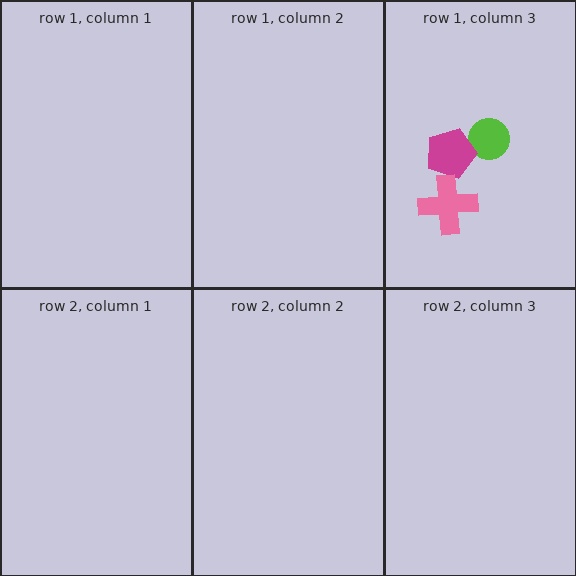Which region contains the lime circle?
The row 1, column 3 region.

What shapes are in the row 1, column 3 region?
The lime circle, the magenta pentagon, the pink cross.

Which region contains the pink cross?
The row 1, column 3 region.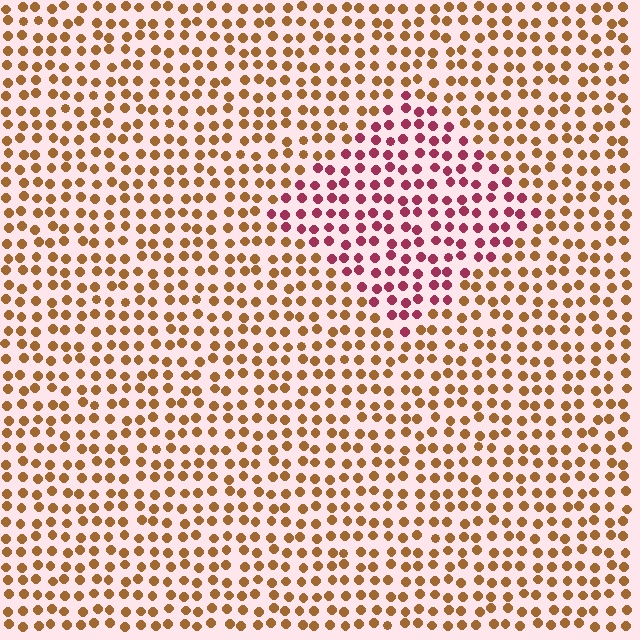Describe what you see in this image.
The image is filled with small brown elements in a uniform arrangement. A diamond-shaped region is visible where the elements are tinted to a slightly different hue, forming a subtle color boundary.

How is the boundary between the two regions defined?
The boundary is defined purely by a slight shift in hue (about 52 degrees). Spacing, size, and orientation are identical on both sides.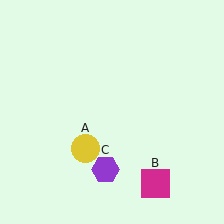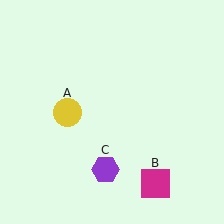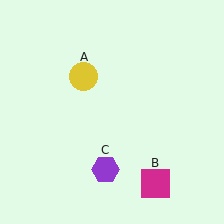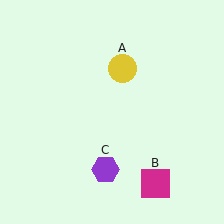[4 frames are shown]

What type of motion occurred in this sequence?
The yellow circle (object A) rotated clockwise around the center of the scene.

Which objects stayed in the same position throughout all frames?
Magenta square (object B) and purple hexagon (object C) remained stationary.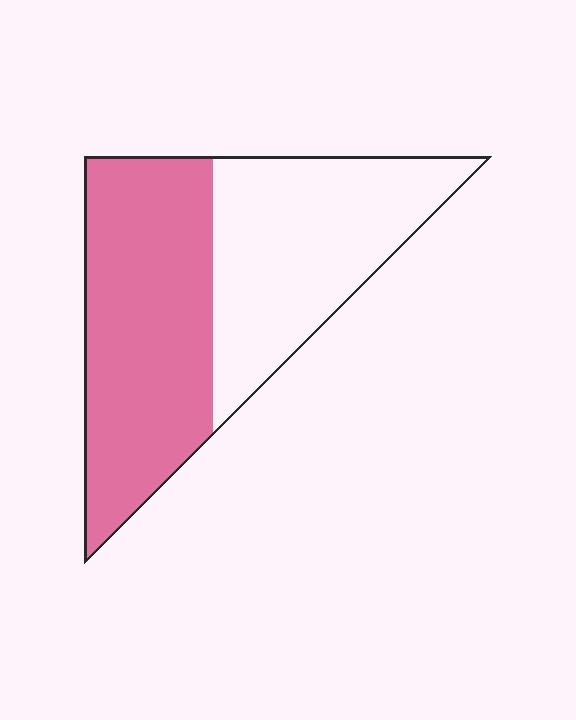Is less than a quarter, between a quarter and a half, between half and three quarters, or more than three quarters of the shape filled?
Between half and three quarters.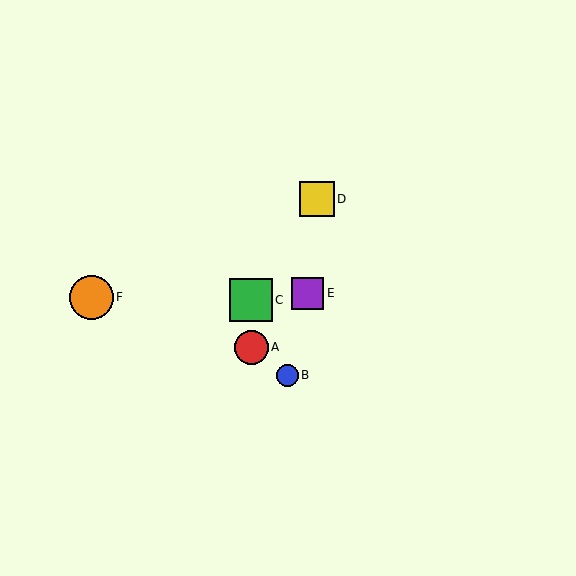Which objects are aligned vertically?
Objects A, C are aligned vertically.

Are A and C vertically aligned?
Yes, both are at x≈251.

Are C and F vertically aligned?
No, C is at x≈251 and F is at x≈92.